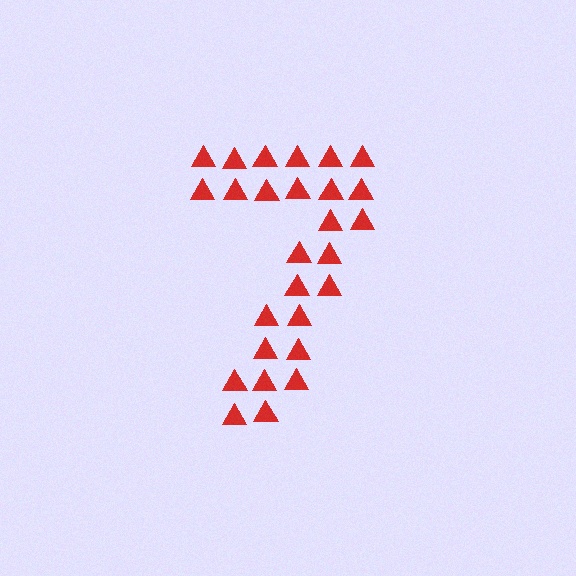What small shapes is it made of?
It is made of small triangles.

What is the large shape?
The large shape is the digit 7.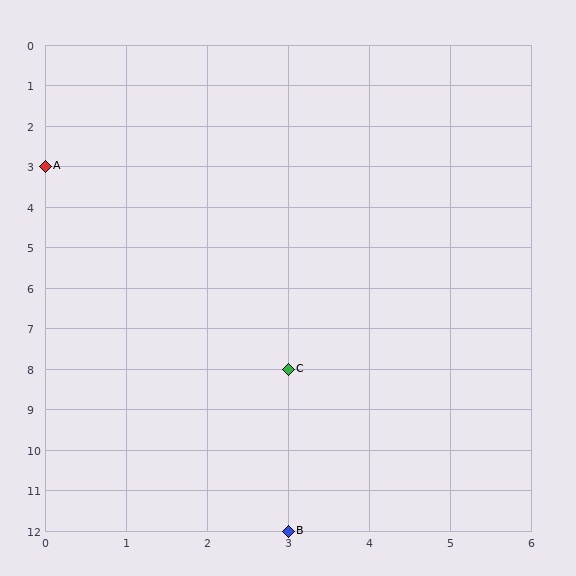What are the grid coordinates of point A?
Point A is at grid coordinates (0, 3).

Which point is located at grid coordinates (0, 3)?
Point A is at (0, 3).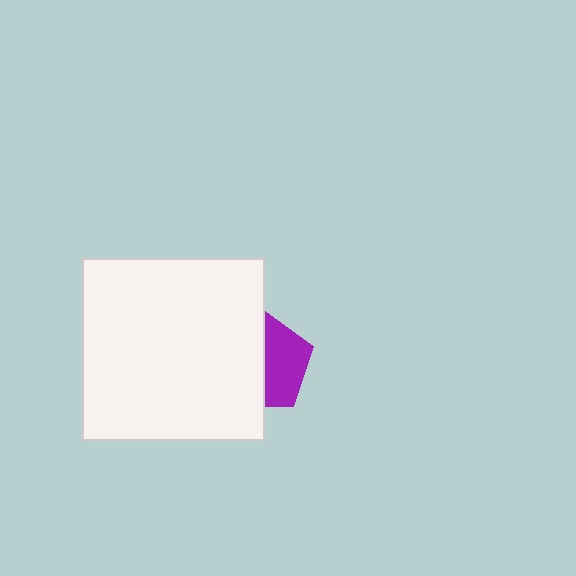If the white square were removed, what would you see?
You would see the complete purple pentagon.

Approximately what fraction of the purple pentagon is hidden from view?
Roughly 54% of the purple pentagon is hidden behind the white square.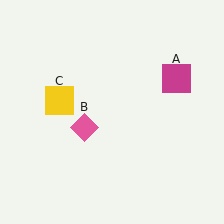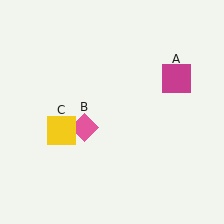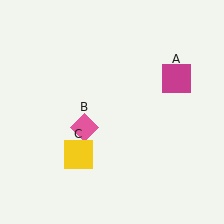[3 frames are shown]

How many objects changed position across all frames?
1 object changed position: yellow square (object C).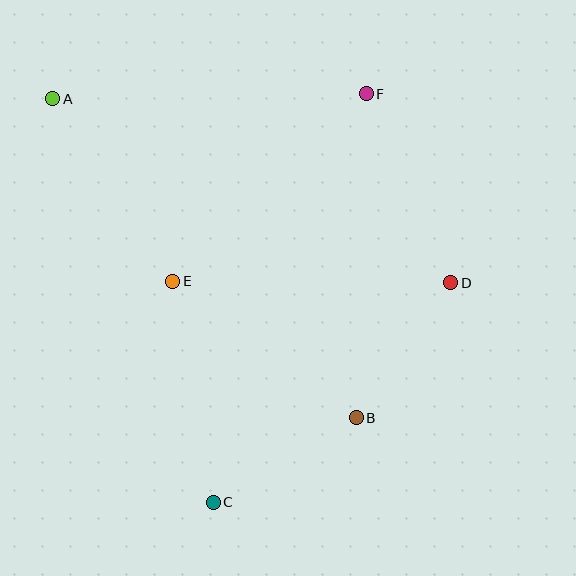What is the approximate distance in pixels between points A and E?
The distance between A and E is approximately 218 pixels.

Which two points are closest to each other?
Points B and D are closest to each other.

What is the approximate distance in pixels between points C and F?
The distance between C and F is approximately 436 pixels.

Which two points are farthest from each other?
Points A and B are farthest from each other.